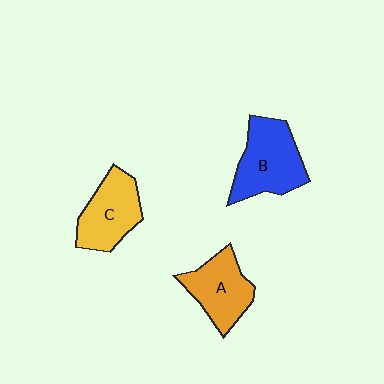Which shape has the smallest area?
Shape A (orange).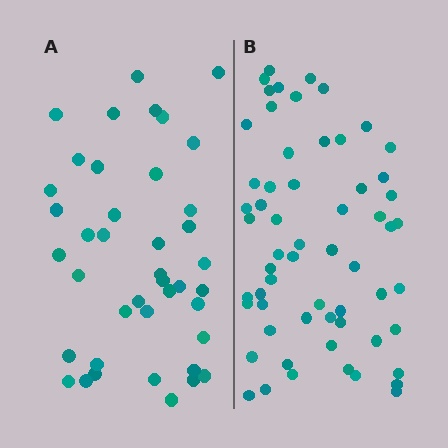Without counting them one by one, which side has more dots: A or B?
Region B (the right region) has more dots.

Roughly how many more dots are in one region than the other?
Region B has approximately 20 more dots than region A.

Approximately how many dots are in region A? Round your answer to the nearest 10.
About 40 dots. (The exact count is 41, which rounds to 40.)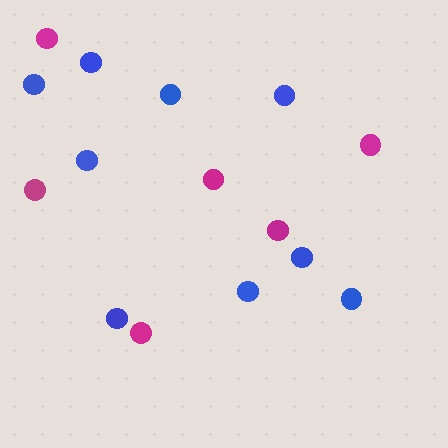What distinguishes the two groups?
There are 2 groups: one group of blue circles (9) and one group of magenta circles (6).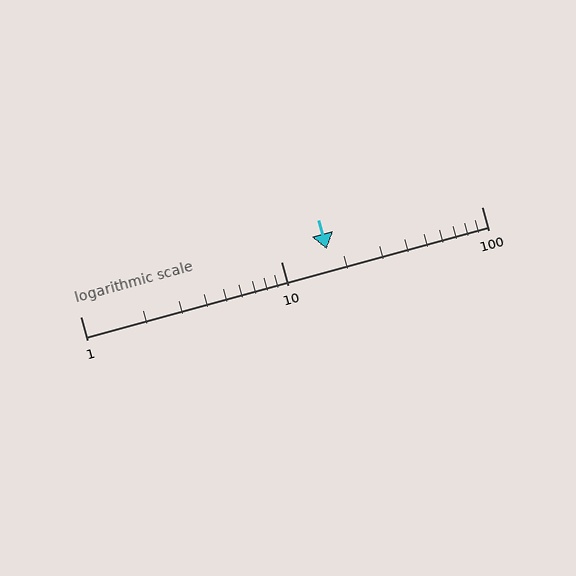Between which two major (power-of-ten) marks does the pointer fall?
The pointer is between 10 and 100.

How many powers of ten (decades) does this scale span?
The scale spans 2 decades, from 1 to 100.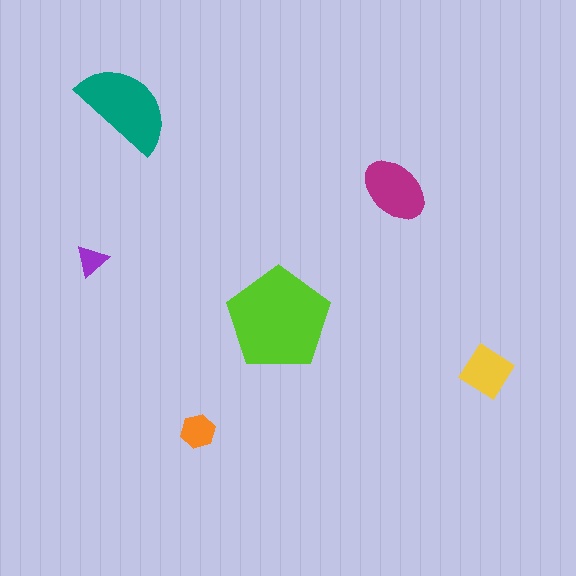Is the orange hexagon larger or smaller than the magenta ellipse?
Smaller.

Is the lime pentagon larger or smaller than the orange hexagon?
Larger.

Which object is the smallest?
The purple triangle.